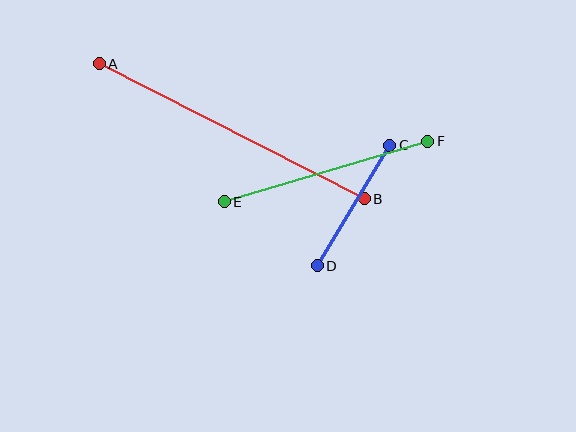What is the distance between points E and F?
The distance is approximately 212 pixels.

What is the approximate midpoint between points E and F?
The midpoint is at approximately (326, 171) pixels.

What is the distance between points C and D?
The distance is approximately 141 pixels.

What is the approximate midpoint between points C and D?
The midpoint is at approximately (354, 205) pixels.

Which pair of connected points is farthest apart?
Points A and B are farthest apart.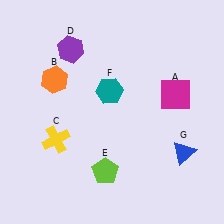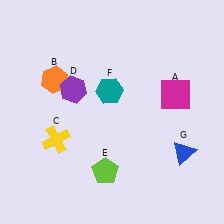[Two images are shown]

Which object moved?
The purple hexagon (D) moved down.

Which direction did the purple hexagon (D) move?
The purple hexagon (D) moved down.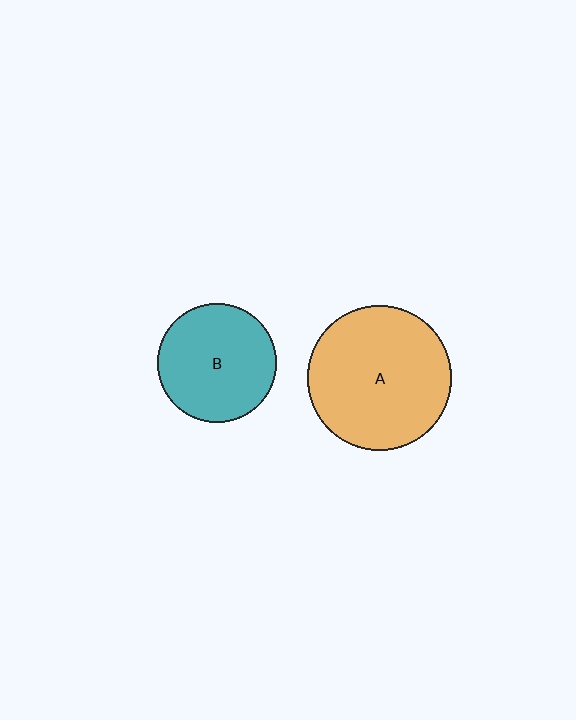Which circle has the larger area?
Circle A (orange).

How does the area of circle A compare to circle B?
Approximately 1.5 times.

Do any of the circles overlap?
No, none of the circles overlap.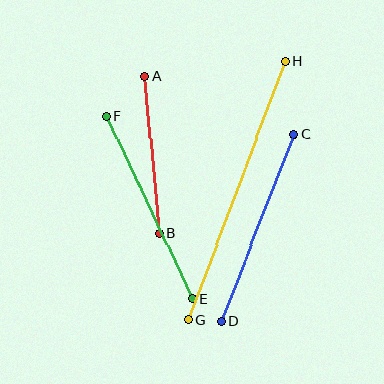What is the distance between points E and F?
The distance is approximately 202 pixels.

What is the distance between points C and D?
The distance is approximately 200 pixels.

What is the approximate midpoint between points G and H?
The midpoint is at approximately (237, 191) pixels.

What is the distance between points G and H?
The distance is approximately 276 pixels.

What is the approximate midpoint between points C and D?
The midpoint is at approximately (258, 228) pixels.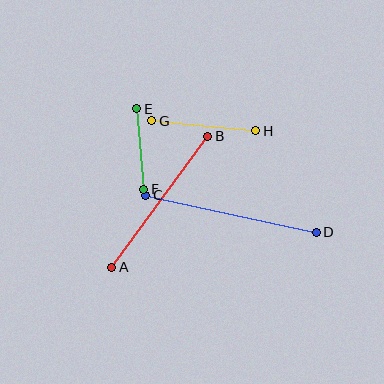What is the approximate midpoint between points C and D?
The midpoint is at approximately (231, 214) pixels.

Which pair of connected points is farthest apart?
Points C and D are farthest apart.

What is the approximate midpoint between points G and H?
The midpoint is at approximately (204, 126) pixels.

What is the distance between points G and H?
The distance is approximately 104 pixels.